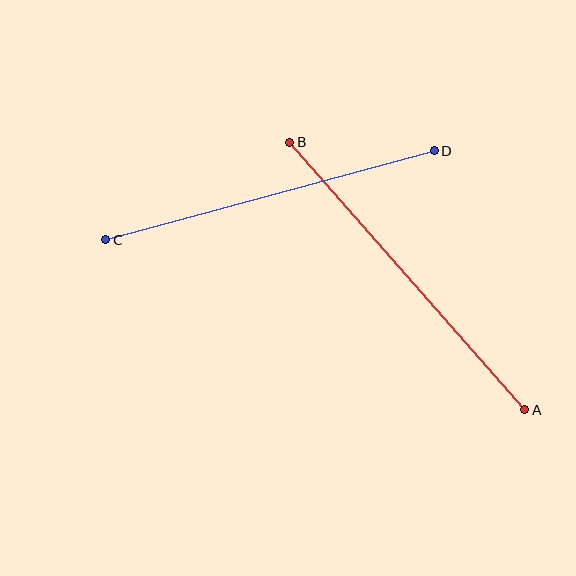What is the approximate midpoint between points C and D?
The midpoint is at approximately (270, 195) pixels.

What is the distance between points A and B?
The distance is approximately 356 pixels.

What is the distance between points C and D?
The distance is approximately 340 pixels.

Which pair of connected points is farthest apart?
Points A and B are farthest apart.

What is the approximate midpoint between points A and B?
The midpoint is at approximately (407, 276) pixels.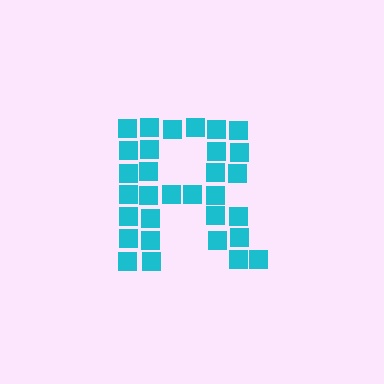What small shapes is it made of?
It is made of small squares.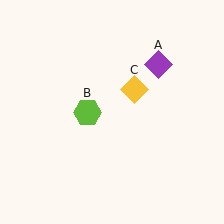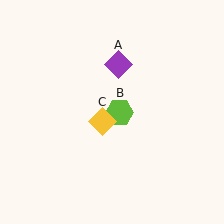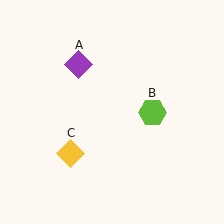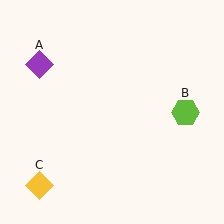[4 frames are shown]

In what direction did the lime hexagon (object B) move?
The lime hexagon (object B) moved right.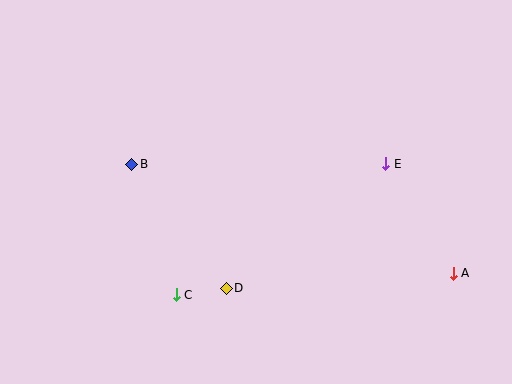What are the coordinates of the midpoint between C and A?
The midpoint between C and A is at (315, 284).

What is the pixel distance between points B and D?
The distance between B and D is 156 pixels.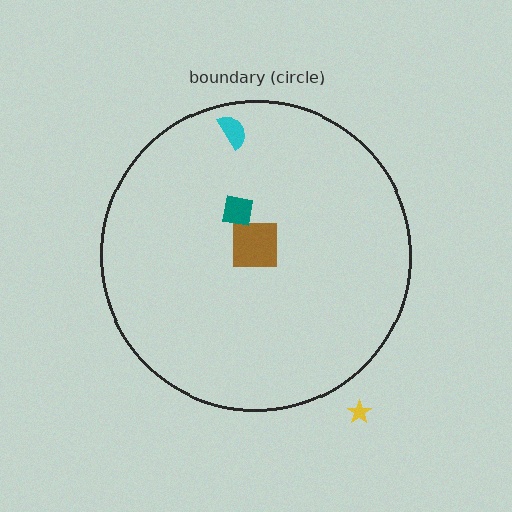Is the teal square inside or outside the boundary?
Inside.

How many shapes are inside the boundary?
3 inside, 1 outside.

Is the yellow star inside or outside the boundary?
Outside.